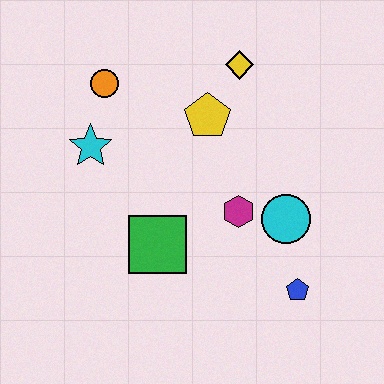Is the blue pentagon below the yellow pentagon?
Yes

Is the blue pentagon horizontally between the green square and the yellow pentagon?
No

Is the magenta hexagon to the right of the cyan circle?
No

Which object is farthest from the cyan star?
The blue pentagon is farthest from the cyan star.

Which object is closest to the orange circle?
The cyan star is closest to the orange circle.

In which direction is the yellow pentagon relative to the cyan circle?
The yellow pentagon is above the cyan circle.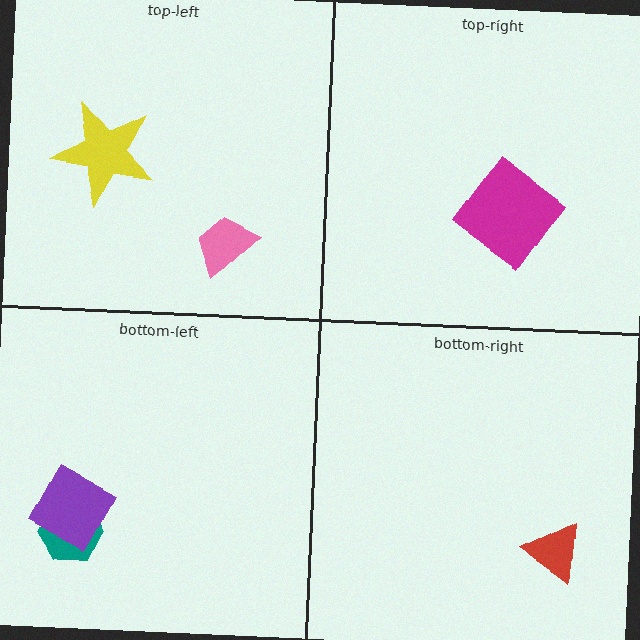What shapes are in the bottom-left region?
The teal hexagon, the purple diamond.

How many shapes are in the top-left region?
2.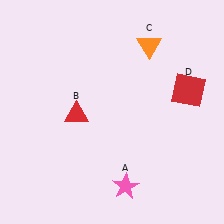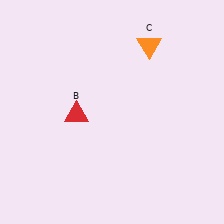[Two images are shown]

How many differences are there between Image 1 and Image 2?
There are 2 differences between the two images.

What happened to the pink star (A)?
The pink star (A) was removed in Image 2. It was in the bottom-right area of Image 1.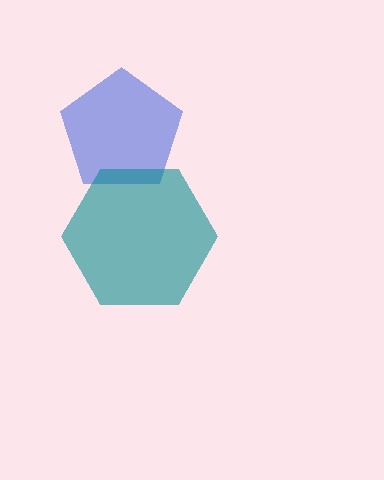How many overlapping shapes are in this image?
There are 2 overlapping shapes in the image.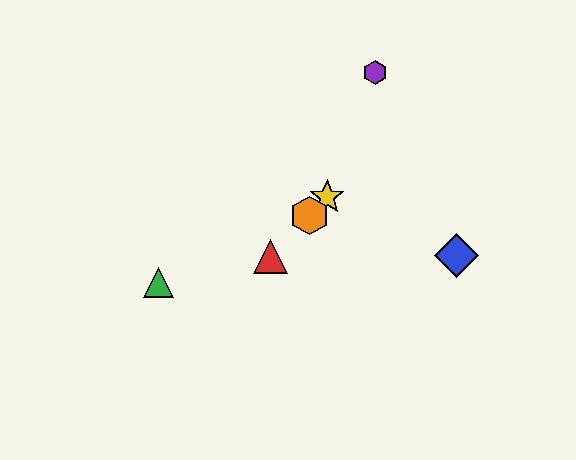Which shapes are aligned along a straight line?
The red triangle, the yellow star, the orange hexagon are aligned along a straight line.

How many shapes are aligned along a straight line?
3 shapes (the red triangle, the yellow star, the orange hexagon) are aligned along a straight line.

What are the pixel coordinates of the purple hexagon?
The purple hexagon is at (375, 73).